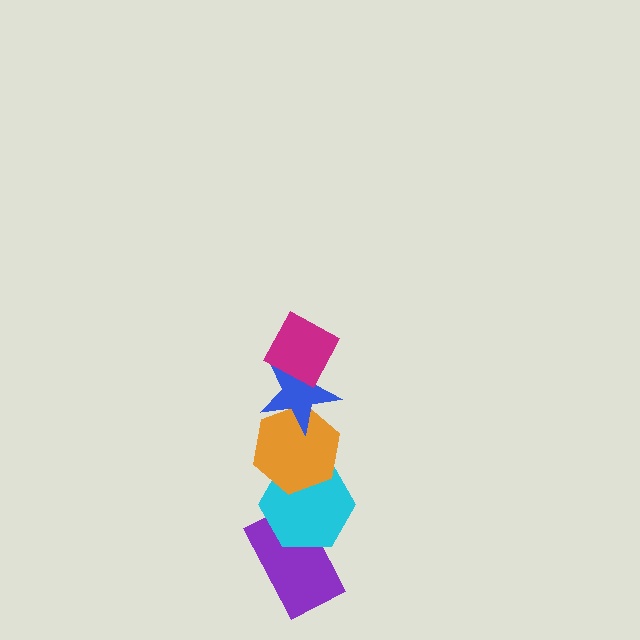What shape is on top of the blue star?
The magenta diamond is on top of the blue star.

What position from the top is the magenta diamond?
The magenta diamond is 1st from the top.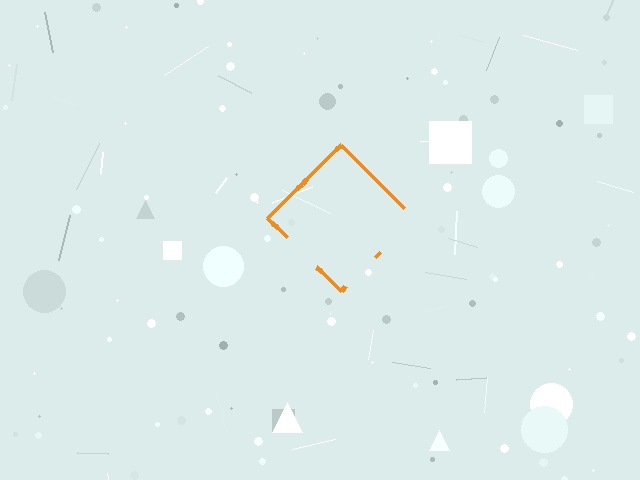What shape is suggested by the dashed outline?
The dashed outline suggests a diamond.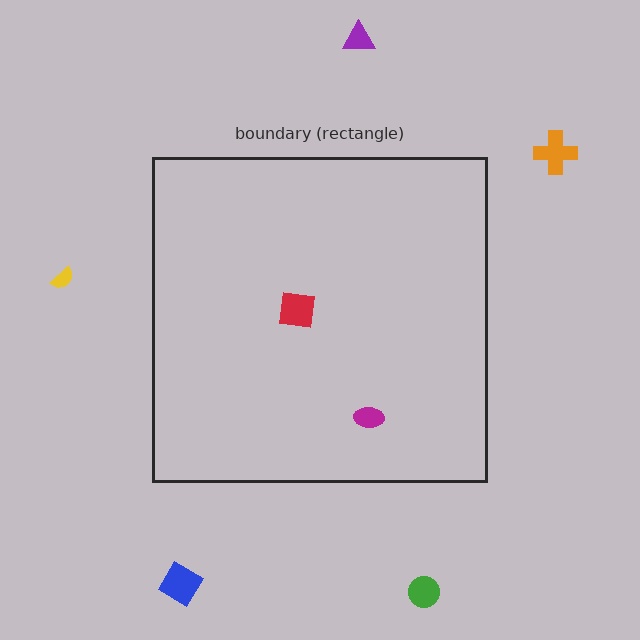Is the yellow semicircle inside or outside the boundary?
Outside.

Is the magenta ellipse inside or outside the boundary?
Inside.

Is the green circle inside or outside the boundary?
Outside.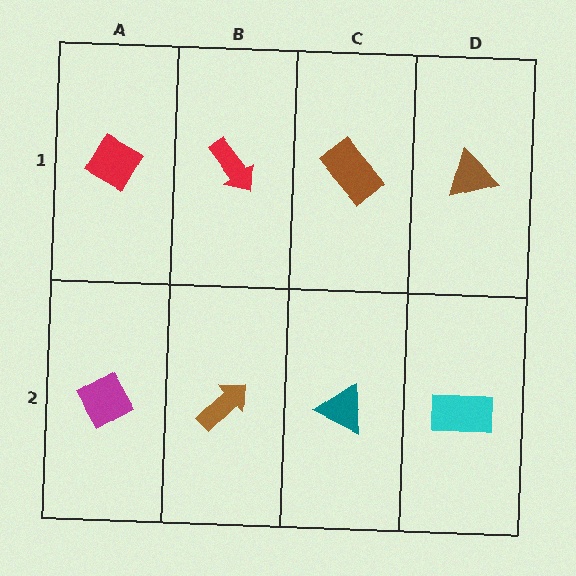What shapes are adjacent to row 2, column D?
A brown triangle (row 1, column D), a teal triangle (row 2, column C).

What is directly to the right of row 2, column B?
A teal triangle.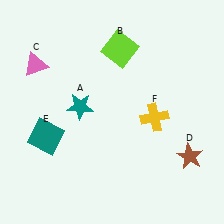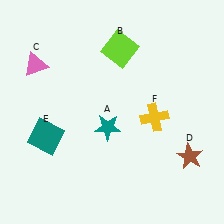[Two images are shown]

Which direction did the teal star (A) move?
The teal star (A) moved right.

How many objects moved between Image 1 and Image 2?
1 object moved between the two images.